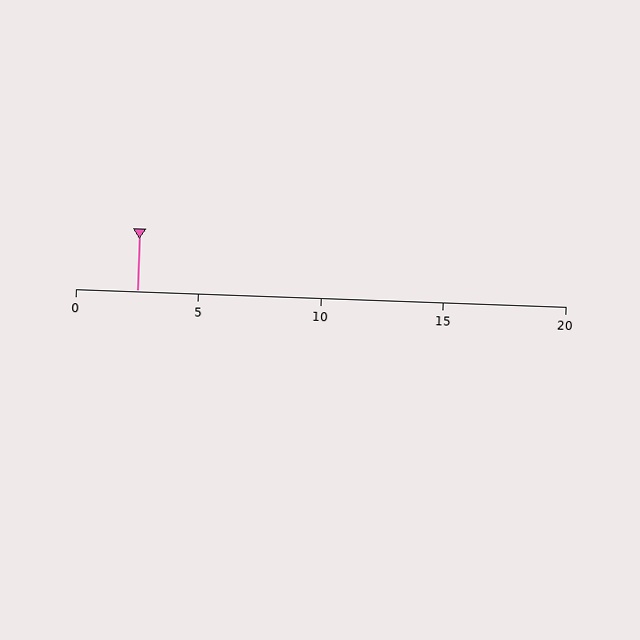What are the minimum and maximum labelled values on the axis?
The axis runs from 0 to 20.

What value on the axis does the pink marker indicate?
The marker indicates approximately 2.5.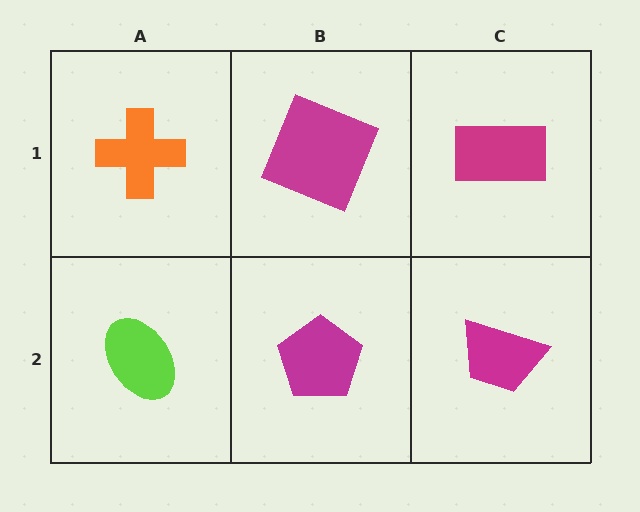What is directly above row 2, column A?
An orange cross.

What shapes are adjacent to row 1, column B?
A magenta pentagon (row 2, column B), an orange cross (row 1, column A), a magenta rectangle (row 1, column C).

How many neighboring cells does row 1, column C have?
2.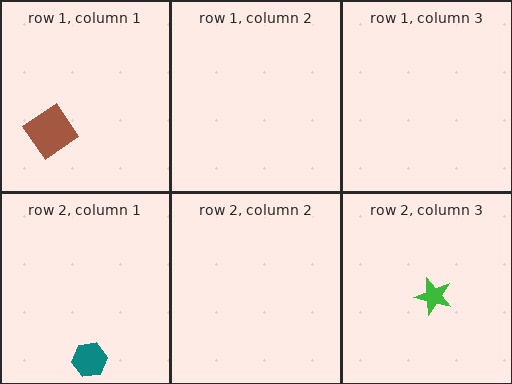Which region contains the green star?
The row 2, column 3 region.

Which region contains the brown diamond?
The row 1, column 1 region.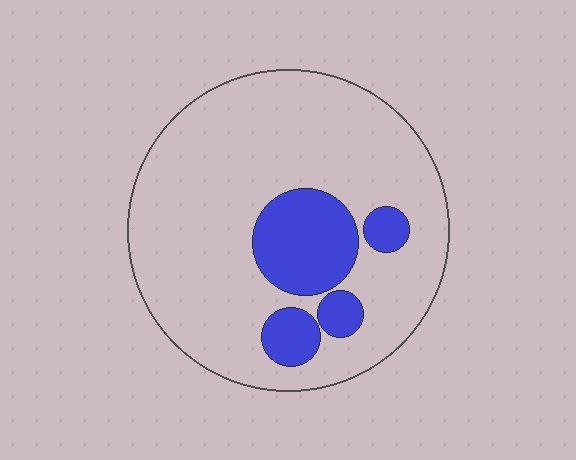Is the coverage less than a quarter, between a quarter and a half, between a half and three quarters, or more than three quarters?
Less than a quarter.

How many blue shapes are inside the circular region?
4.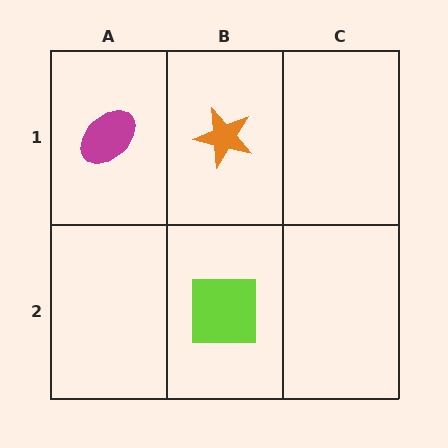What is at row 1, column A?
A magenta ellipse.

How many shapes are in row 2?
1 shape.